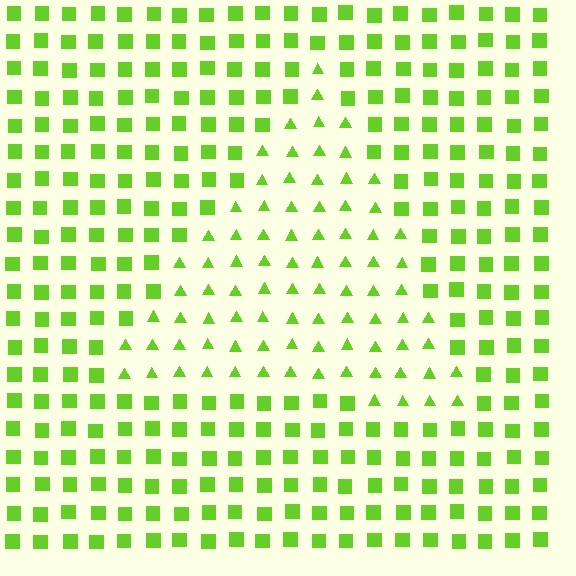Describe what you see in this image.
The image is filled with small lime elements arranged in a uniform grid. A triangle-shaped region contains triangles, while the surrounding area contains squares. The boundary is defined purely by the change in element shape.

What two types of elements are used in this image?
The image uses triangles inside the triangle region and squares outside it.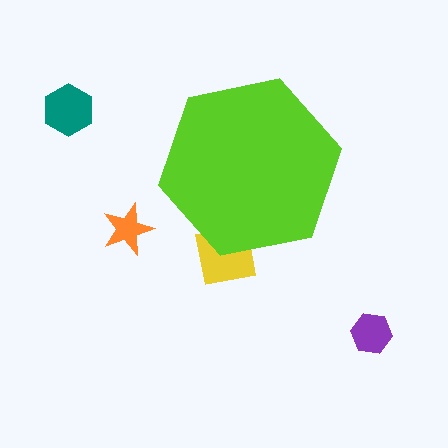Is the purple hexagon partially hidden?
No, the purple hexagon is fully visible.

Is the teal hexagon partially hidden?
No, the teal hexagon is fully visible.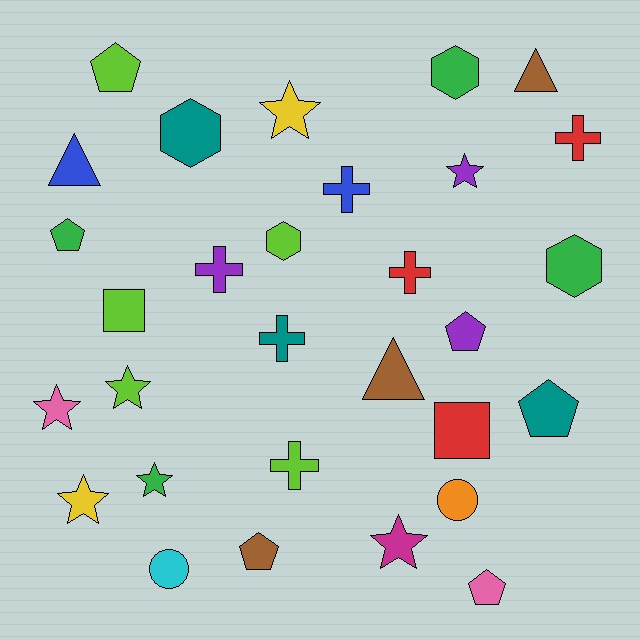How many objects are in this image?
There are 30 objects.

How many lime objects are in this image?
There are 5 lime objects.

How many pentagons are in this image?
There are 6 pentagons.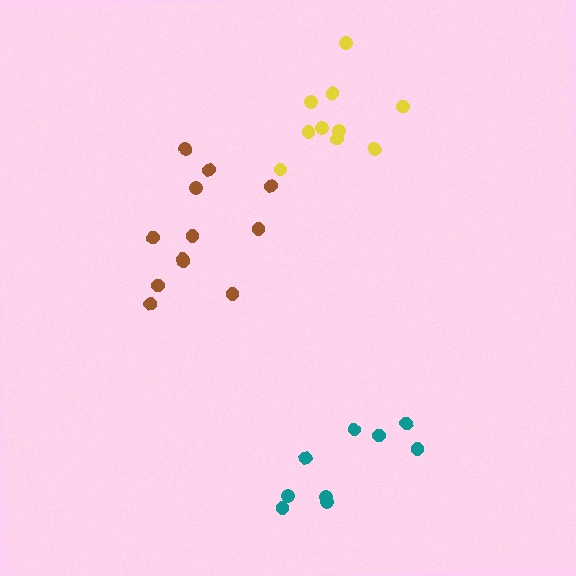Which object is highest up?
The yellow cluster is topmost.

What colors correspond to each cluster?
The clusters are colored: teal, brown, yellow.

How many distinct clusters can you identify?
There are 3 distinct clusters.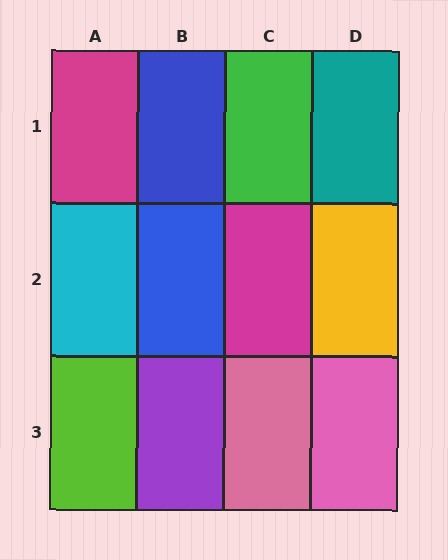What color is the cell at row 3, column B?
Purple.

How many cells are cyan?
1 cell is cyan.